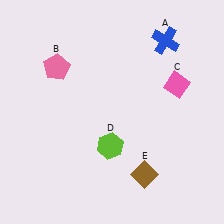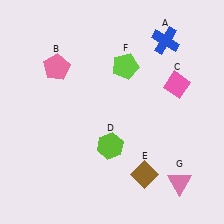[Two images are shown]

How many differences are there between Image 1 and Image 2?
There are 2 differences between the two images.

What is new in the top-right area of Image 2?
A lime pentagon (F) was added in the top-right area of Image 2.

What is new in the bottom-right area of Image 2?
A pink triangle (G) was added in the bottom-right area of Image 2.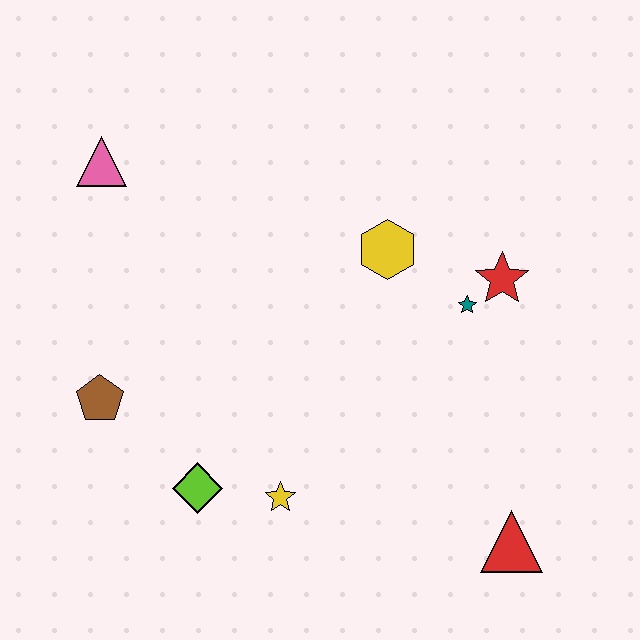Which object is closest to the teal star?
The red star is closest to the teal star.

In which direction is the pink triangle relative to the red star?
The pink triangle is to the left of the red star.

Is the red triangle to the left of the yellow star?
No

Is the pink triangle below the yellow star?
No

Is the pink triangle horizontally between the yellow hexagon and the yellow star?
No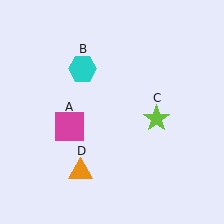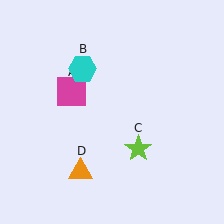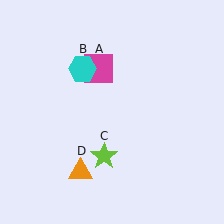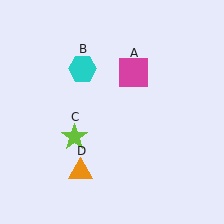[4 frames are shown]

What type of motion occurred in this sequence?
The magenta square (object A), lime star (object C) rotated clockwise around the center of the scene.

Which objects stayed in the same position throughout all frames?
Cyan hexagon (object B) and orange triangle (object D) remained stationary.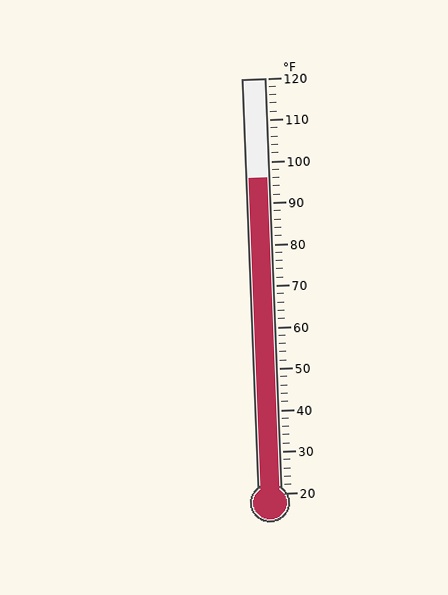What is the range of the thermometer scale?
The thermometer scale ranges from 20°F to 120°F.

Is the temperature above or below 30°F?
The temperature is above 30°F.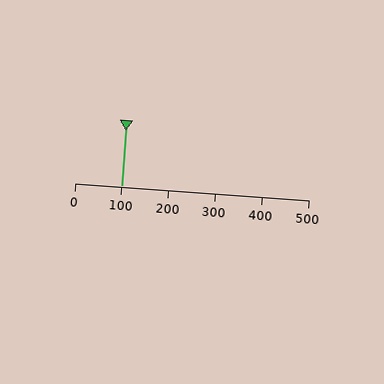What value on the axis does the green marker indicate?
The marker indicates approximately 100.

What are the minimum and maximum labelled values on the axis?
The axis runs from 0 to 500.